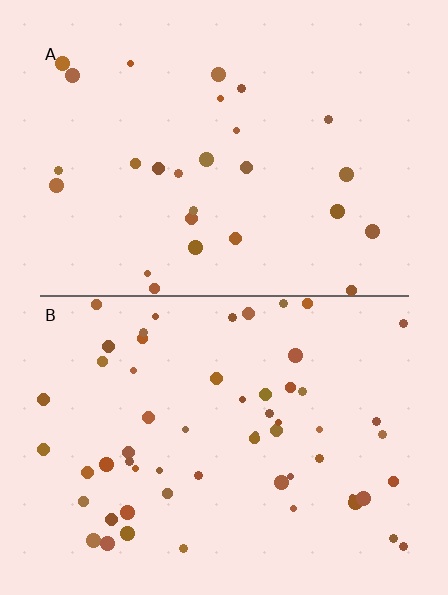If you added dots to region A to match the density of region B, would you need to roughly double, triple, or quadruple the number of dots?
Approximately double.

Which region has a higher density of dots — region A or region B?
B (the bottom).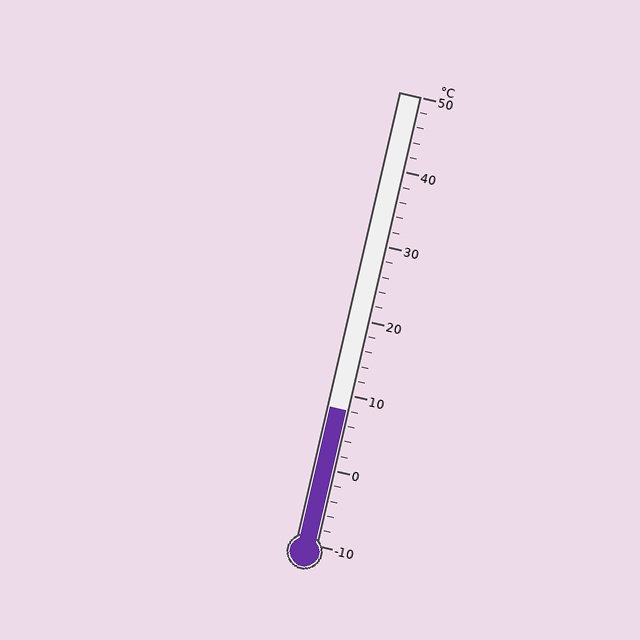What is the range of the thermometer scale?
The thermometer scale ranges from -10°C to 50°C.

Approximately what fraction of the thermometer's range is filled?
The thermometer is filled to approximately 30% of its range.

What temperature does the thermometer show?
The thermometer shows approximately 8°C.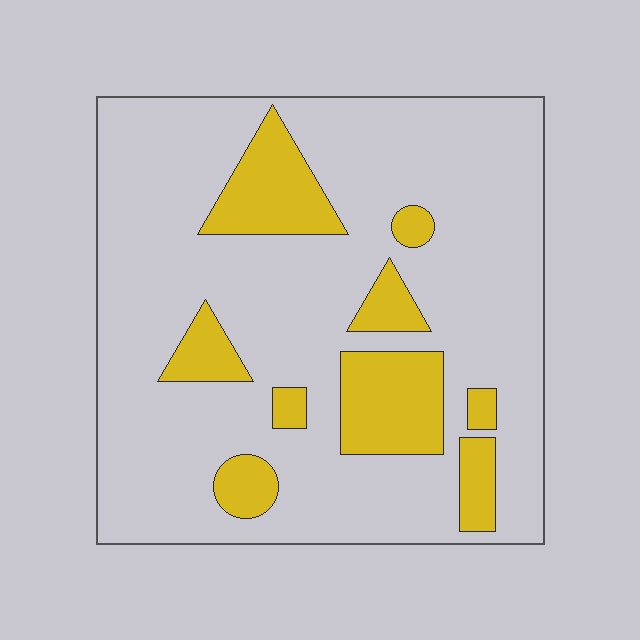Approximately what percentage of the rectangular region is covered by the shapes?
Approximately 20%.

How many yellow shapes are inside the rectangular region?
9.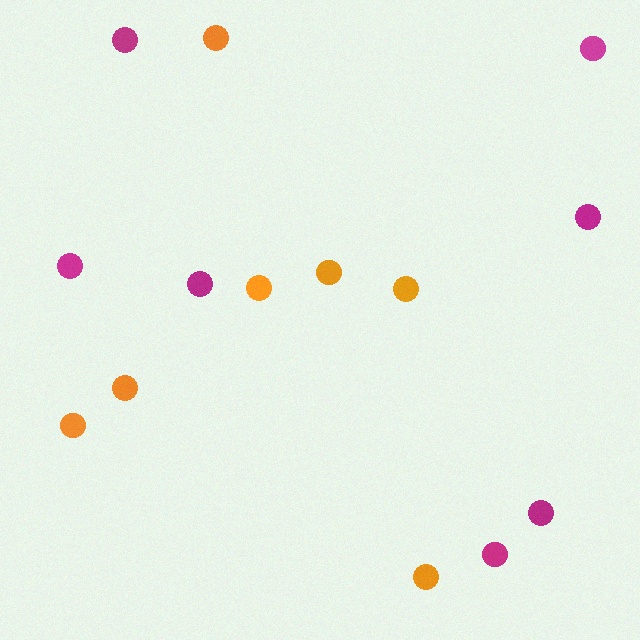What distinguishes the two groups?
There are 2 groups: one group of magenta circles (7) and one group of orange circles (7).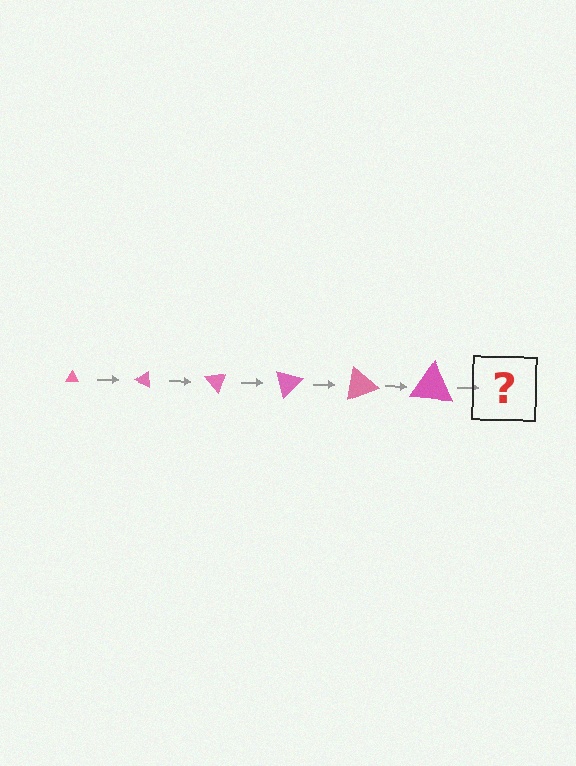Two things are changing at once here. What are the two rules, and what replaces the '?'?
The two rules are that the triangle grows larger each step and it rotates 25 degrees each step. The '?' should be a triangle, larger than the previous one and rotated 150 degrees from the start.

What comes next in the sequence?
The next element should be a triangle, larger than the previous one and rotated 150 degrees from the start.